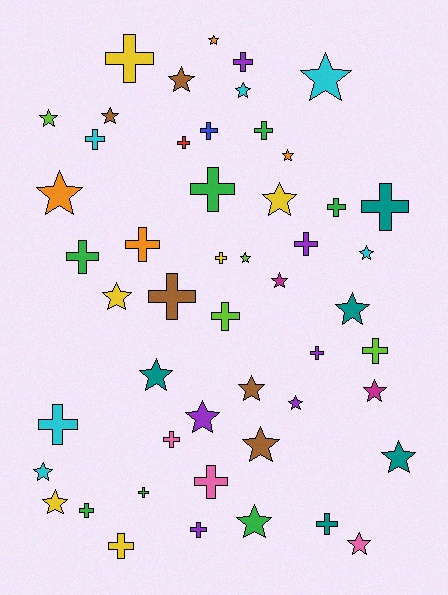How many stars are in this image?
There are 25 stars.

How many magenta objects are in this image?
There are 2 magenta objects.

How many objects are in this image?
There are 50 objects.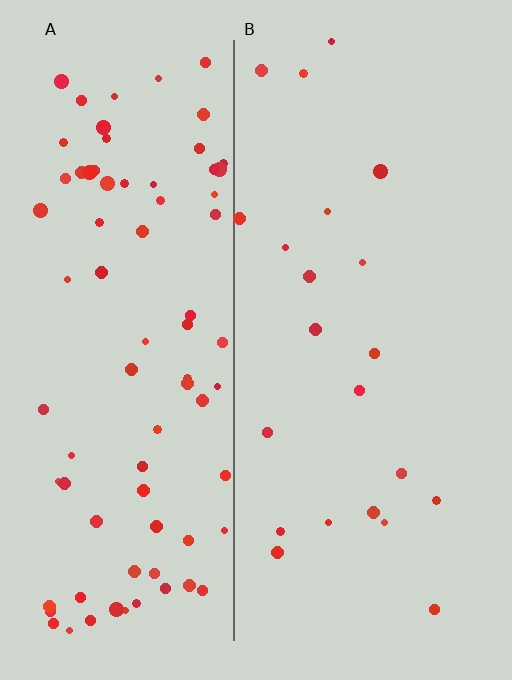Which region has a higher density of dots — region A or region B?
A (the left).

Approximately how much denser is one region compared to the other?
Approximately 3.7× — region A over region B.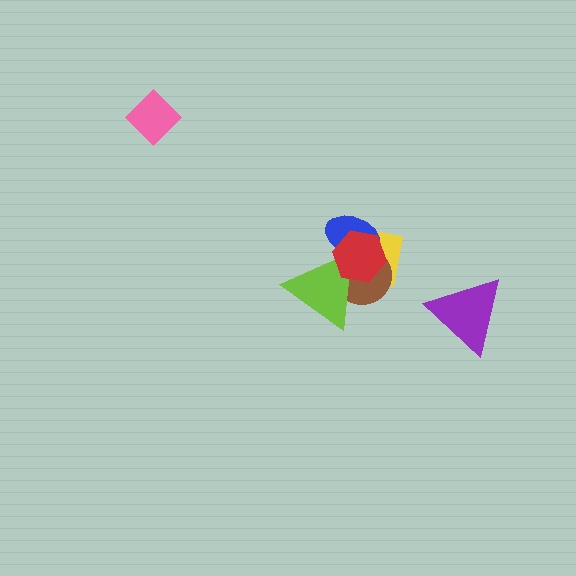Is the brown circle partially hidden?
Yes, it is partially covered by another shape.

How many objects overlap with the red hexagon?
4 objects overlap with the red hexagon.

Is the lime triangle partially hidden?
Yes, it is partially covered by another shape.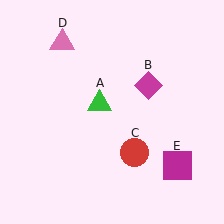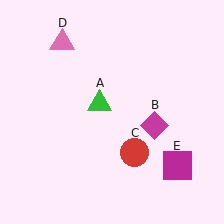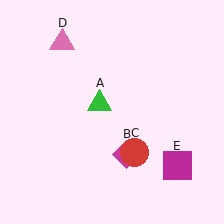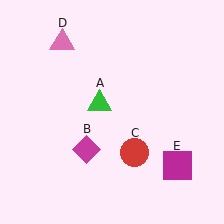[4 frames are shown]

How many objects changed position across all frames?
1 object changed position: magenta diamond (object B).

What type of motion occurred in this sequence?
The magenta diamond (object B) rotated clockwise around the center of the scene.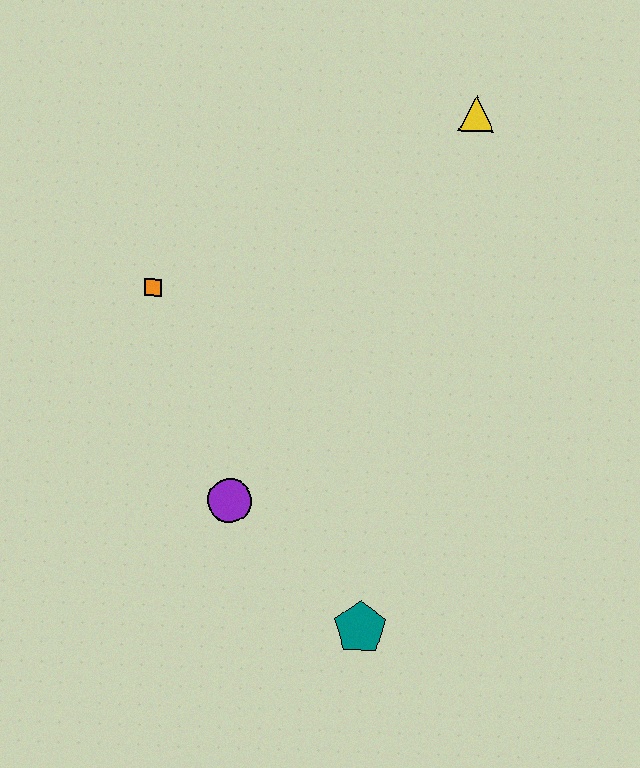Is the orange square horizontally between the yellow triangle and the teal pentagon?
No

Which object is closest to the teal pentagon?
The purple circle is closest to the teal pentagon.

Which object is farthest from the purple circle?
The yellow triangle is farthest from the purple circle.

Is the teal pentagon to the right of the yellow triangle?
No